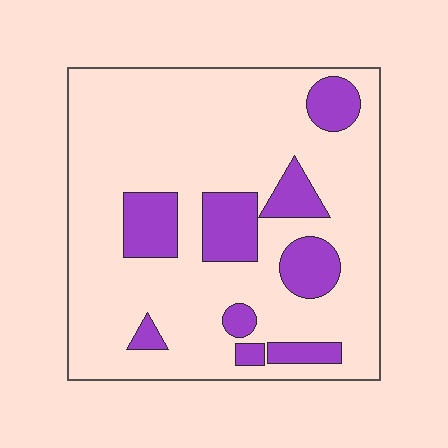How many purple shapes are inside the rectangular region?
9.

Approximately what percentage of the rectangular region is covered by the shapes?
Approximately 20%.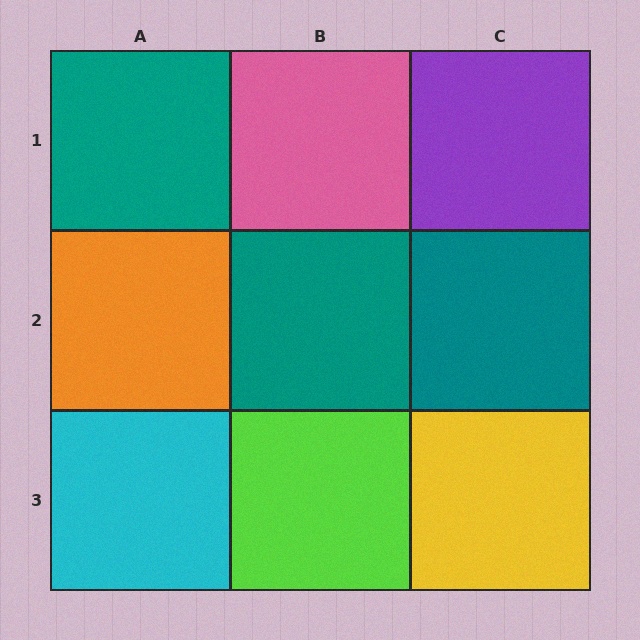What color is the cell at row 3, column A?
Cyan.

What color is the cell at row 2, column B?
Teal.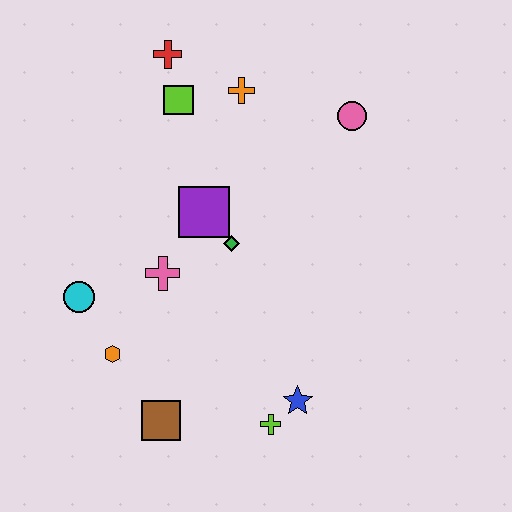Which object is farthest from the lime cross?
The red cross is farthest from the lime cross.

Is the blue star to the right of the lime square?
Yes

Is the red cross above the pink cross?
Yes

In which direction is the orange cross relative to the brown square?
The orange cross is above the brown square.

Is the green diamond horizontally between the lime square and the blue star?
Yes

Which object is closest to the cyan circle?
The orange hexagon is closest to the cyan circle.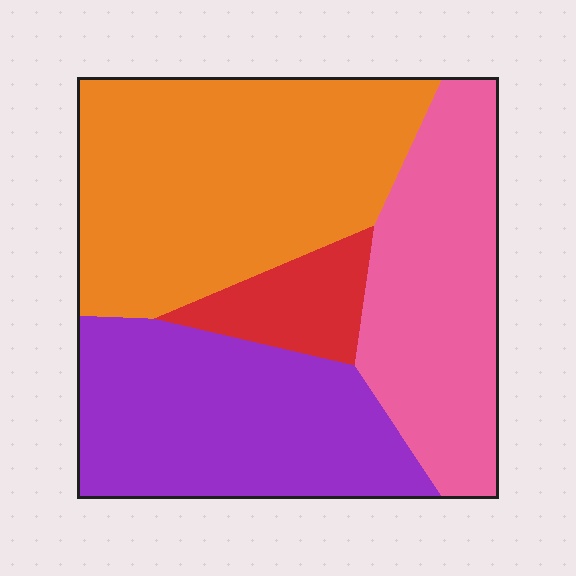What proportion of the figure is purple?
Purple takes up about one quarter (1/4) of the figure.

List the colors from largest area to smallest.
From largest to smallest: orange, purple, pink, red.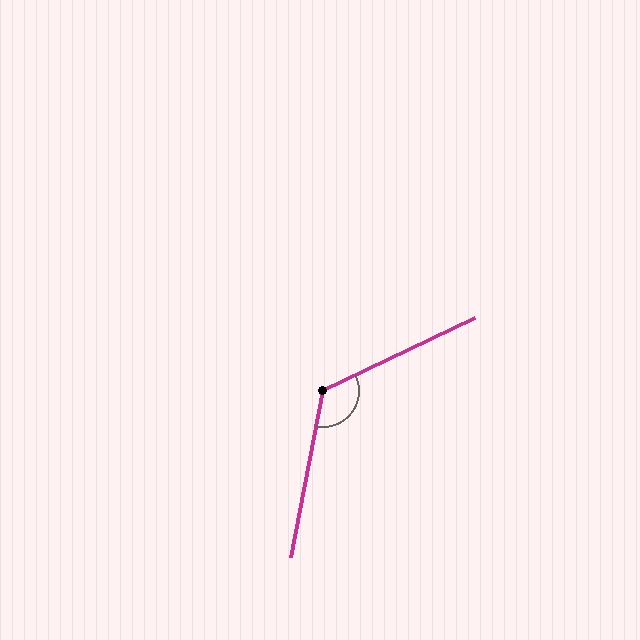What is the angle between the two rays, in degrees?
Approximately 126 degrees.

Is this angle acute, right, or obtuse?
It is obtuse.